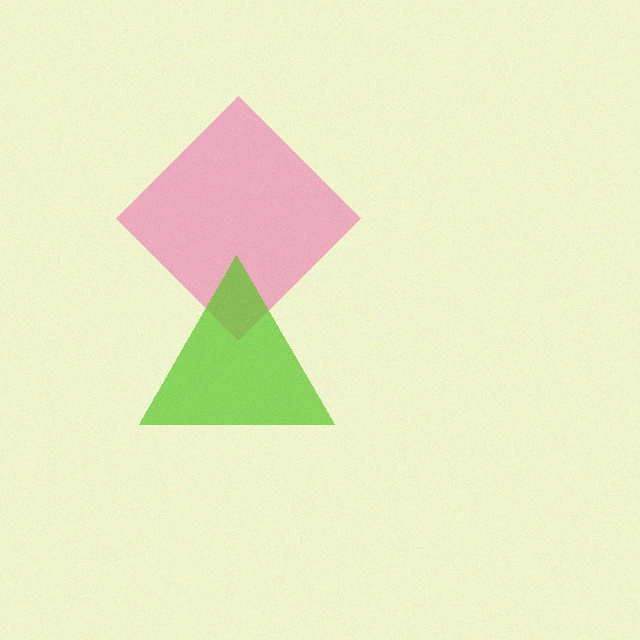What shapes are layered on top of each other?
The layered shapes are: a pink diamond, a lime triangle.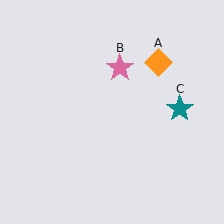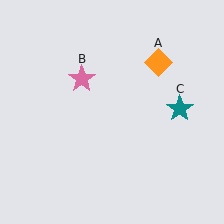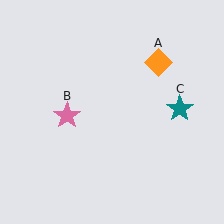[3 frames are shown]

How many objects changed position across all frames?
1 object changed position: pink star (object B).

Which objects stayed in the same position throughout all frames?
Orange diamond (object A) and teal star (object C) remained stationary.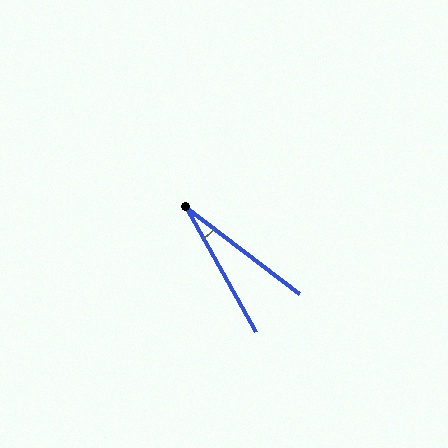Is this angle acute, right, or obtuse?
It is acute.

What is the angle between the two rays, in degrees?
Approximately 23 degrees.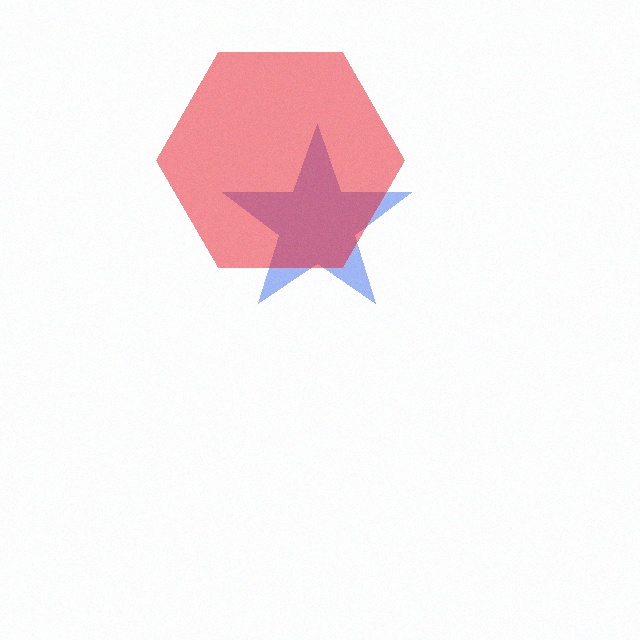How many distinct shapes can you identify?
There are 2 distinct shapes: a blue star, a red hexagon.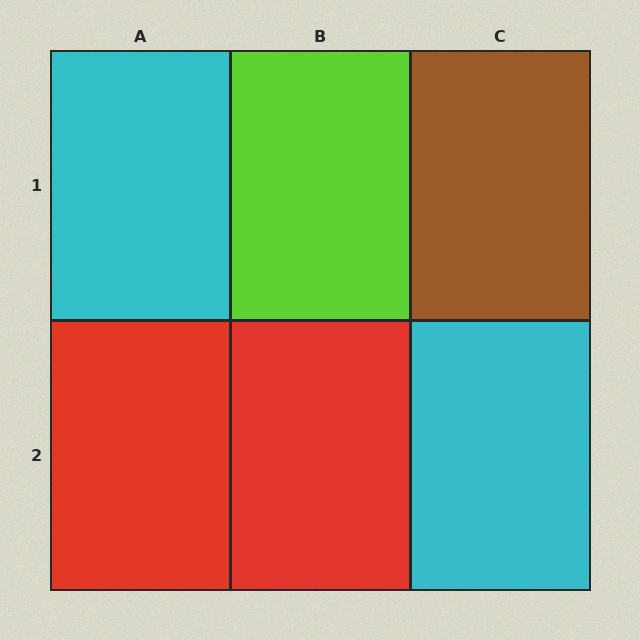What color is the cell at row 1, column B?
Lime.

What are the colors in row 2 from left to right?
Red, red, cyan.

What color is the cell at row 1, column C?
Brown.